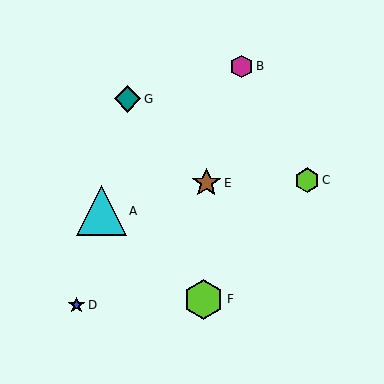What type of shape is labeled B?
Shape B is a magenta hexagon.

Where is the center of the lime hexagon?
The center of the lime hexagon is at (307, 180).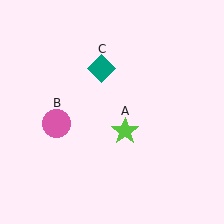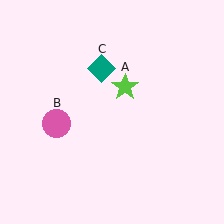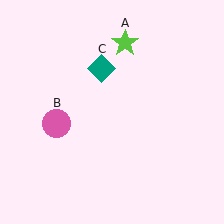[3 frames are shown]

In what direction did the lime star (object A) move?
The lime star (object A) moved up.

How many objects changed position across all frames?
1 object changed position: lime star (object A).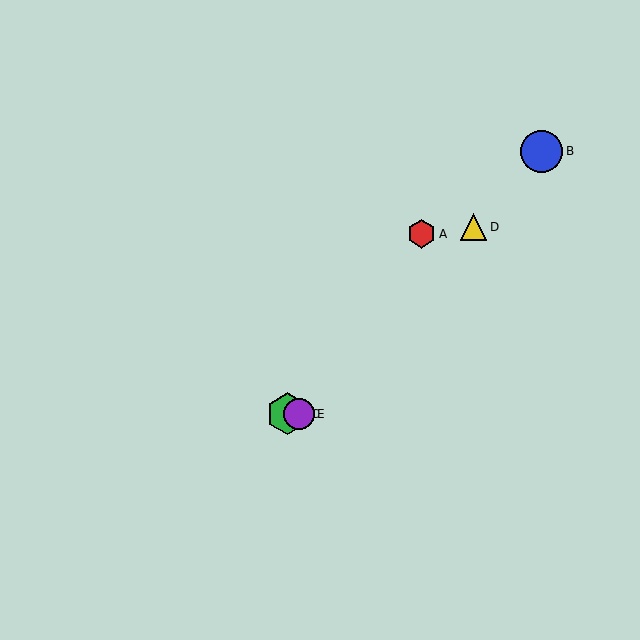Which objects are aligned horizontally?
Objects C, E are aligned horizontally.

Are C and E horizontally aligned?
Yes, both are at y≈414.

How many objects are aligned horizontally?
2 objects (C, E) are aligned horizontally.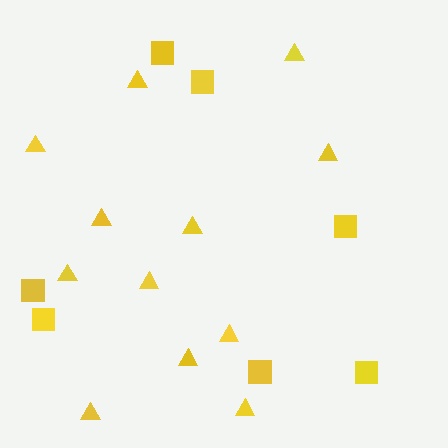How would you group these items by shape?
There are 2 groups: one group of triangles (12) and one group of squares (7).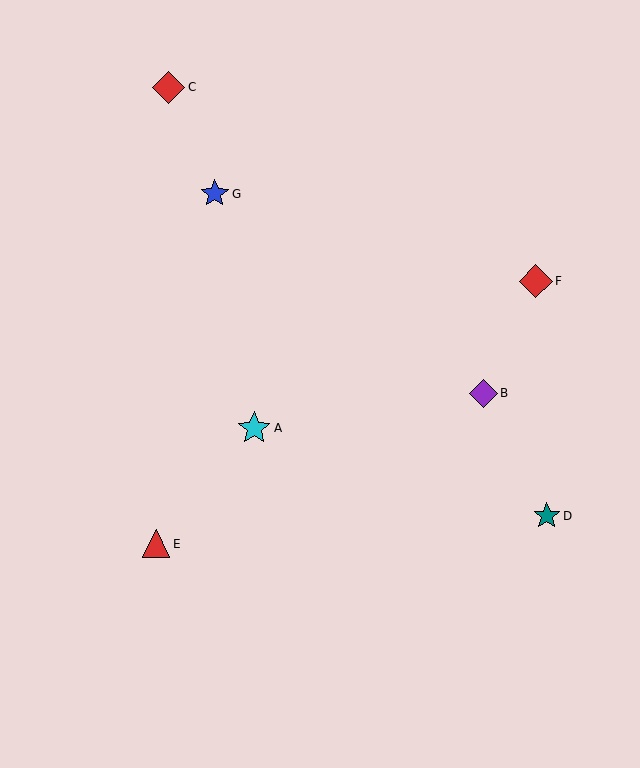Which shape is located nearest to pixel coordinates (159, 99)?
The red diamond (labeled C) at (168, 87) is nearest to that location.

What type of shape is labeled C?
Shape C is a red diamond.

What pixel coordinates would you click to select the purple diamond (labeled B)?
Click at (483, 393) to select the purple diamond B.